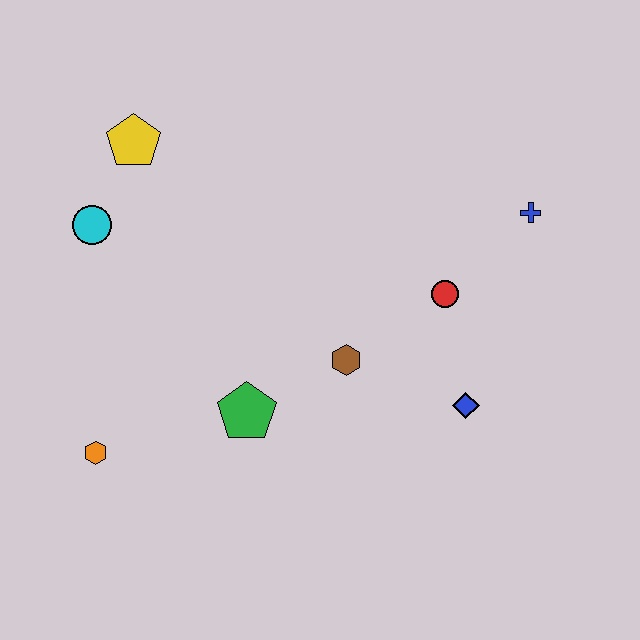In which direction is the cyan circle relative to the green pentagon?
The cyan circle is above the green pentagon.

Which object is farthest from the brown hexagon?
The yellow pentagon is farthest from the brown hexagon.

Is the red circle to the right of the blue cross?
No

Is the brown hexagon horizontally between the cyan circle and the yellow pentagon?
No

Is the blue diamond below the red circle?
Yes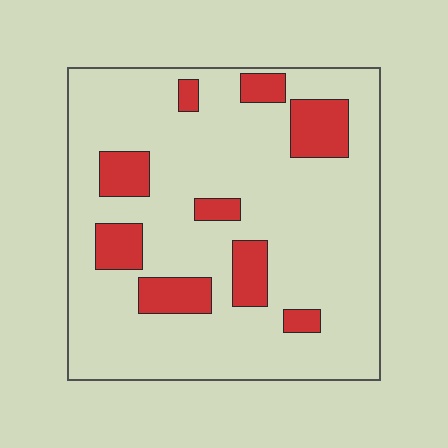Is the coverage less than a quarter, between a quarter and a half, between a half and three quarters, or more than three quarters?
Less than a quarter.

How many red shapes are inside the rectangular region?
9.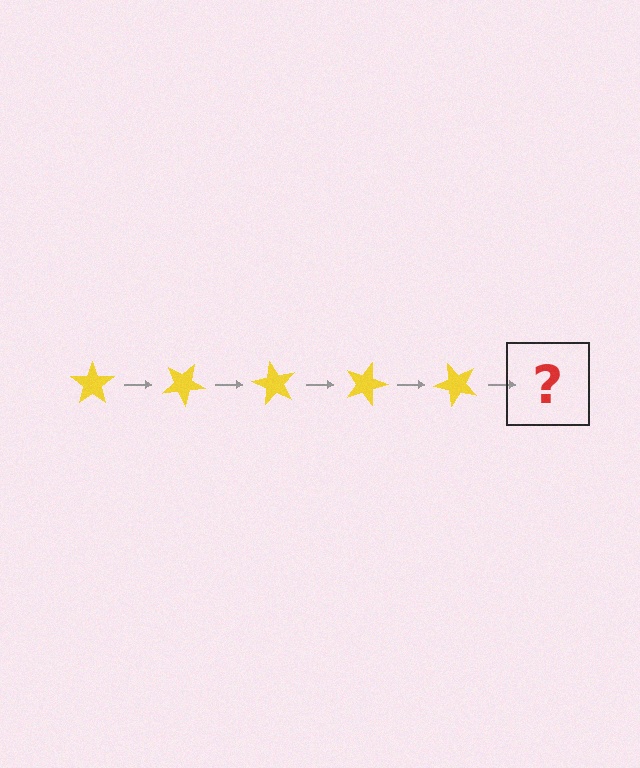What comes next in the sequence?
The next element should be a yellow star rotated 150 degrees.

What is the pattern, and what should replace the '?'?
The pattern is that the star rotates 30 degrees each step. The '?' should be a yellow star rotated 150 degrees.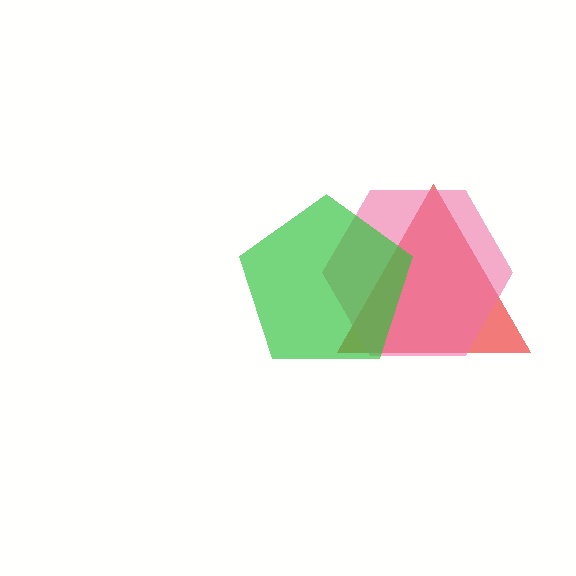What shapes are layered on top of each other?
The layered shapes are: a red triangle, a pink hexagon, a green pentagon.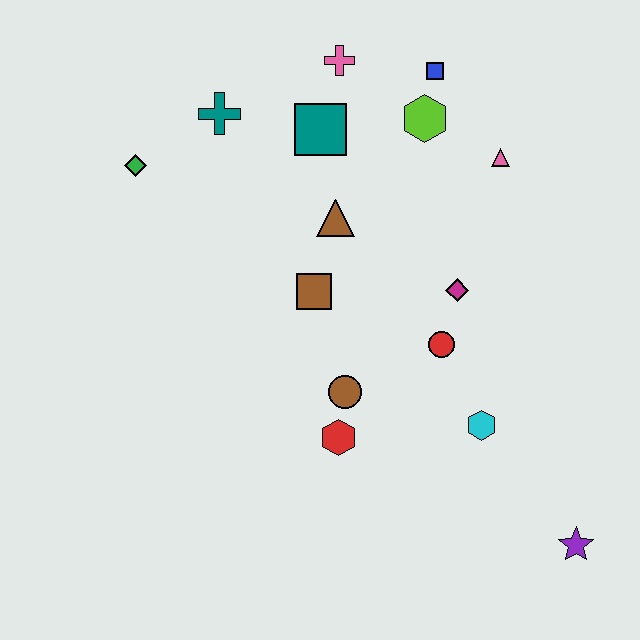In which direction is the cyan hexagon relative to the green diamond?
The cyan hexagon is to the right of the green diamond.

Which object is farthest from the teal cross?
The purple star is farthest from the teal cross.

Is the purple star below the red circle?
Yes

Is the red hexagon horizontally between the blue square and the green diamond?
Yes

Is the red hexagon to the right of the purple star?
No